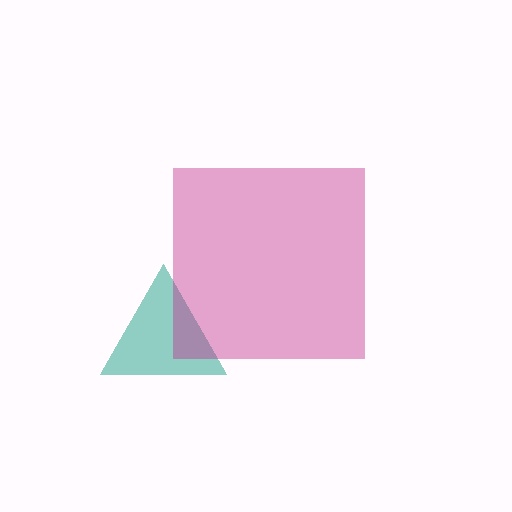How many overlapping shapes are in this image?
There are 2 overlapping shapes in the image.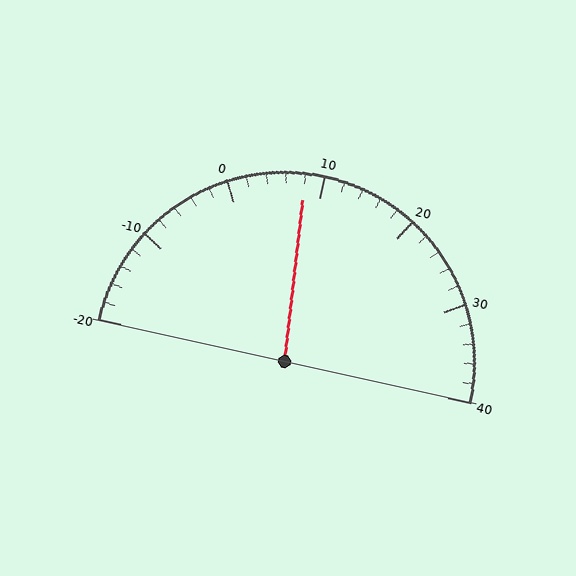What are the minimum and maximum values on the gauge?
The gauge ranges from -20 to 40.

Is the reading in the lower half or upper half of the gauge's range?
The reading is in the lower half of the range (-20 to 40).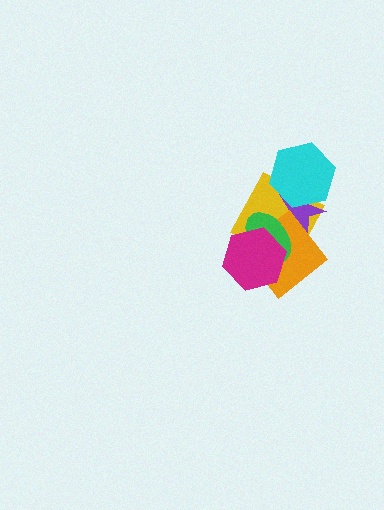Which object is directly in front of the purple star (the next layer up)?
The orange diamond is directly in front of the purple star.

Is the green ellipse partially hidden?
Yes, it is partially covered by another shape.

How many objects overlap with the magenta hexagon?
3 objects overlap with the magenta hexagon.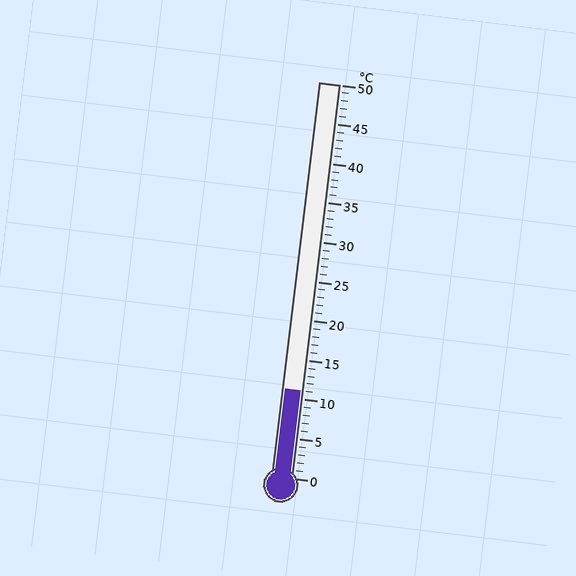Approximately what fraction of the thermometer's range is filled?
The thermometer is filled to approximately 20% of its range.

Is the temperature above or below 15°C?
The temperature is below 15°C.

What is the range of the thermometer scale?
The thermometer scale ranges from 0°C to 50°C.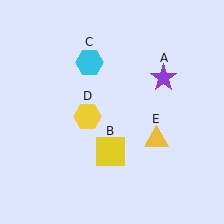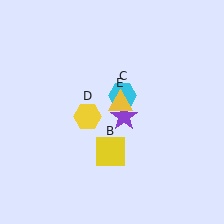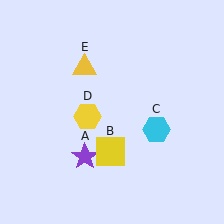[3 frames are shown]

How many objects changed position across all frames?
3 objects changed position: purple star (object A), cyan hexagon (object C), yellow triangle (object E).